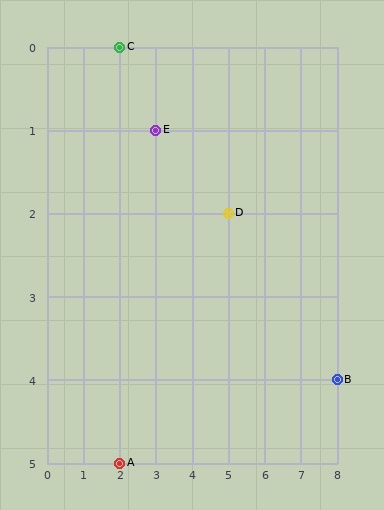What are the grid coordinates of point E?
Point E is at grid coordinates (3, 1).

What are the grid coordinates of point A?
Point A is at grid coordinates (2, 5).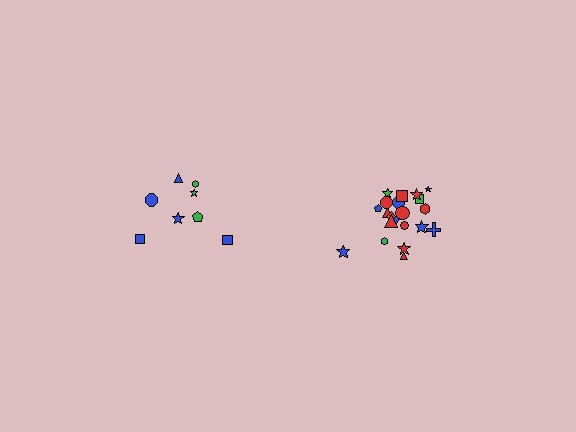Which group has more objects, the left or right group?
The right group.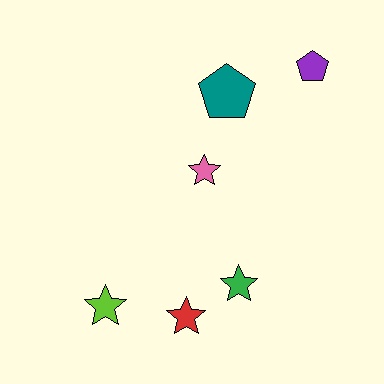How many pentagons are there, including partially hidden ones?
There are 2 pentagons.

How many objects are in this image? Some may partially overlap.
There are 6 objects.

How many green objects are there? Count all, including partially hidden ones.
There is 1 green object.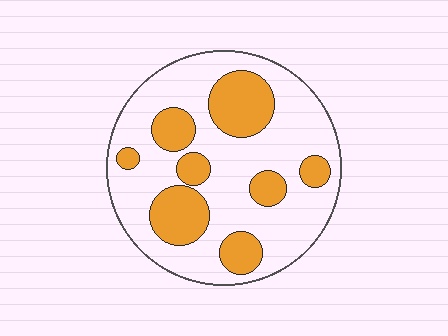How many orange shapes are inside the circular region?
8.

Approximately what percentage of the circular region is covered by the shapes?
Approximately 30%.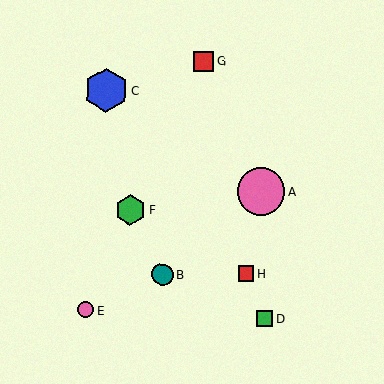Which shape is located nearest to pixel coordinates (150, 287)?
The teal circle (labeled B) at (162, 274) is nearest to that location.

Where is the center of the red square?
The center of the red square is at (246, 274).